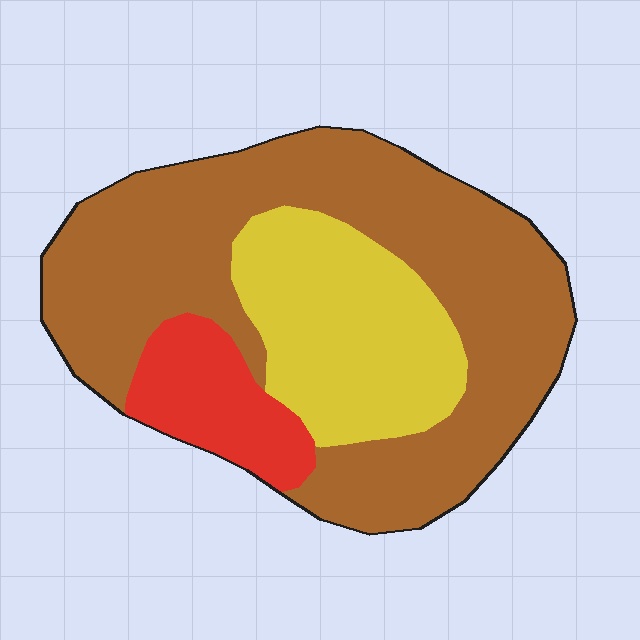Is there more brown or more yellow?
Brown.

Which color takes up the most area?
Brown, at roughly 60%.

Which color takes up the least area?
Red, at roughly 10%.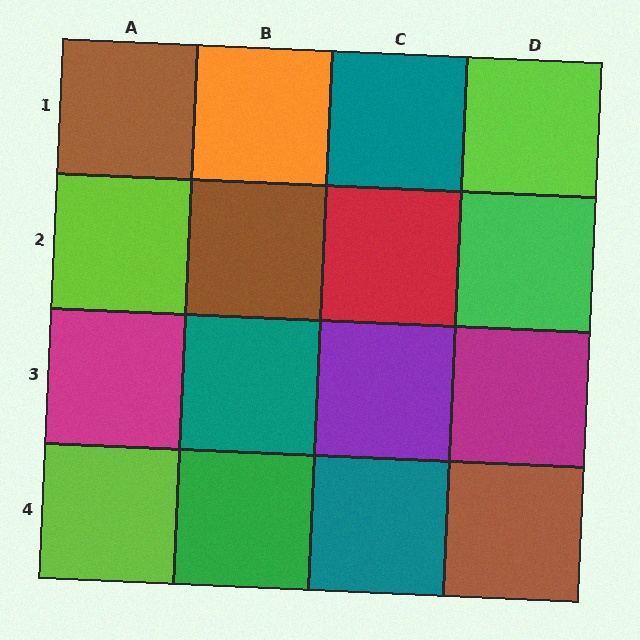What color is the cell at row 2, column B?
Brown.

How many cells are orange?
1 cell is orange.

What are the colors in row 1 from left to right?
Brown, orange, teal, lime.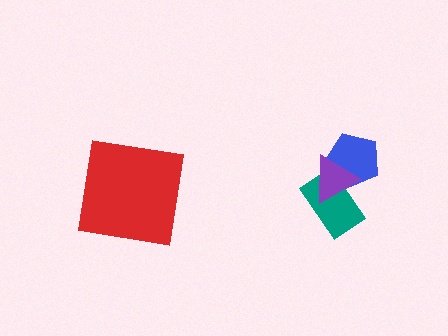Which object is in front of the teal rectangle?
The purple triangle is in front of the teal rectangle.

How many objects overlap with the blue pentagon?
2 objects overlap with the blue pentagon.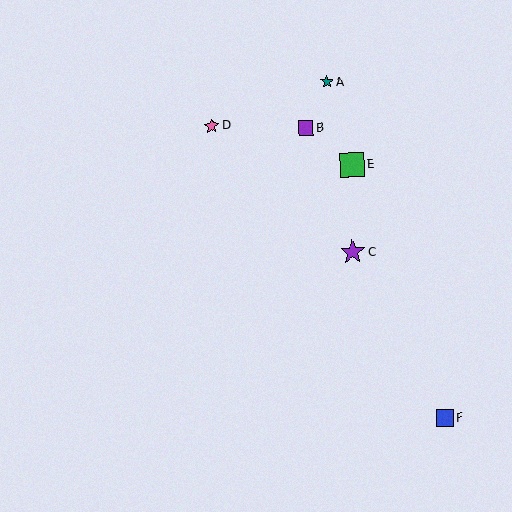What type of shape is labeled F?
Shape F is a blue square.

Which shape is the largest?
The purple star (labeled C) is the largest.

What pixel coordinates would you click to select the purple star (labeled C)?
Click at (353, 252) to select the purple star C.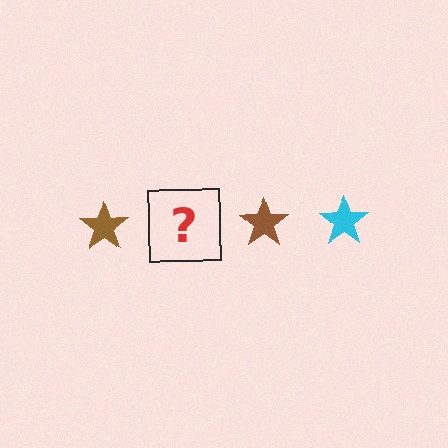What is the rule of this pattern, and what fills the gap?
The rule is that the pattern cycles through brown, cyan stars. The gap should be filled with a cyan star.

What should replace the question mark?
The question mark should be replaced with a cyan star.